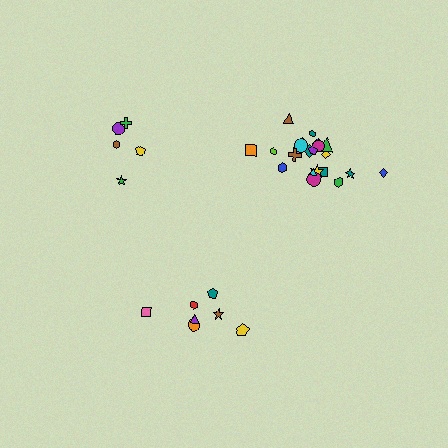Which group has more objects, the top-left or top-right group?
The top-right group.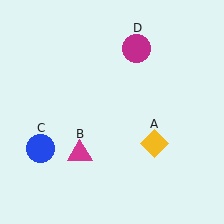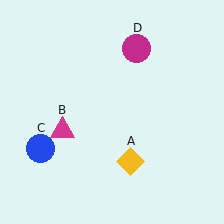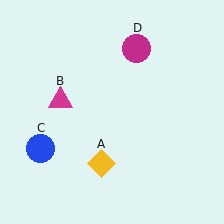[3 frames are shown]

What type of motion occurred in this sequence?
The yellow diamond (object A), magenta triangle (object B) rotated clockwise around the center of the scene.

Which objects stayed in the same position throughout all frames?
Blue circle (object C) and magenta circle (object D) remained stationary.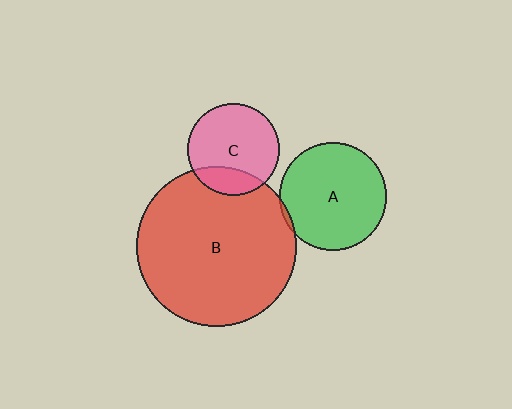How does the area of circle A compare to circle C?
Approximately 1.4 times.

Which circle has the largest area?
Circle B (red).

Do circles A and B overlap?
Yes.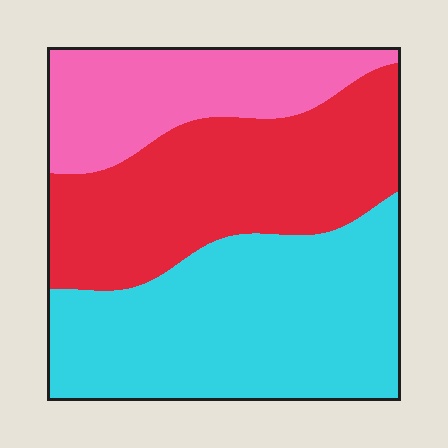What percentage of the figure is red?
Red covers roughly 35% of the figure.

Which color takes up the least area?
Pink, at roughly 20%.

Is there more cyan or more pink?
Cyan.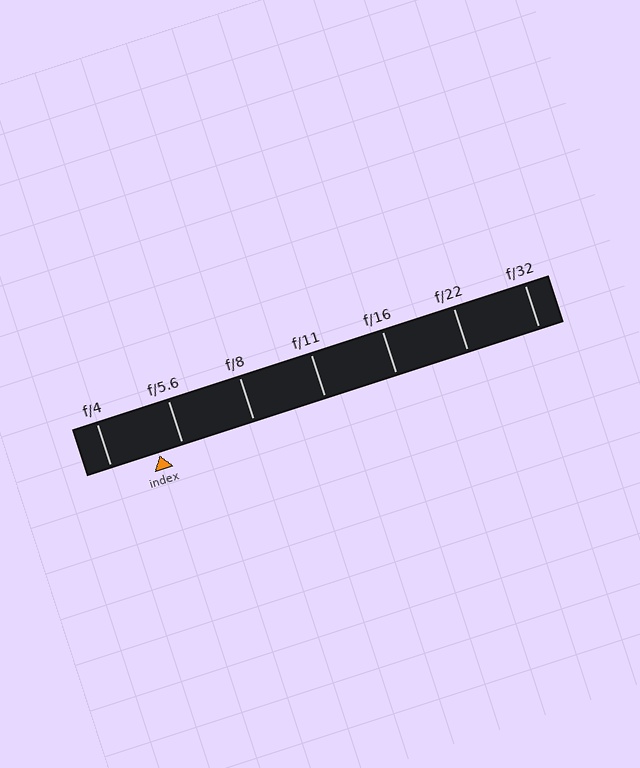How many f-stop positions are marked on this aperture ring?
There are 7 f-stop positions marked.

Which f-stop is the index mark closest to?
The index mark is closest to f/5.6.